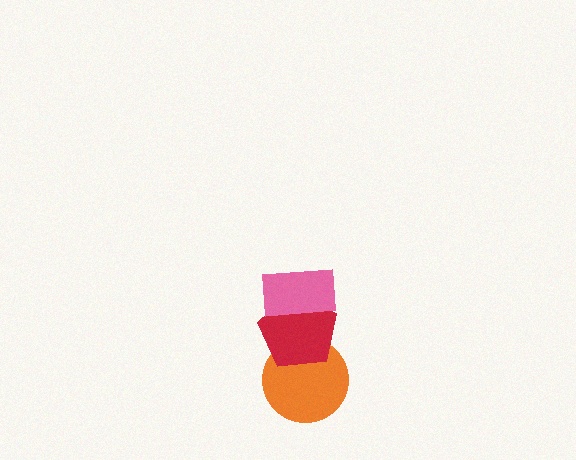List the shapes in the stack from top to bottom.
From top to bottom: the pink rectangle, the red pentagon, the orange circle.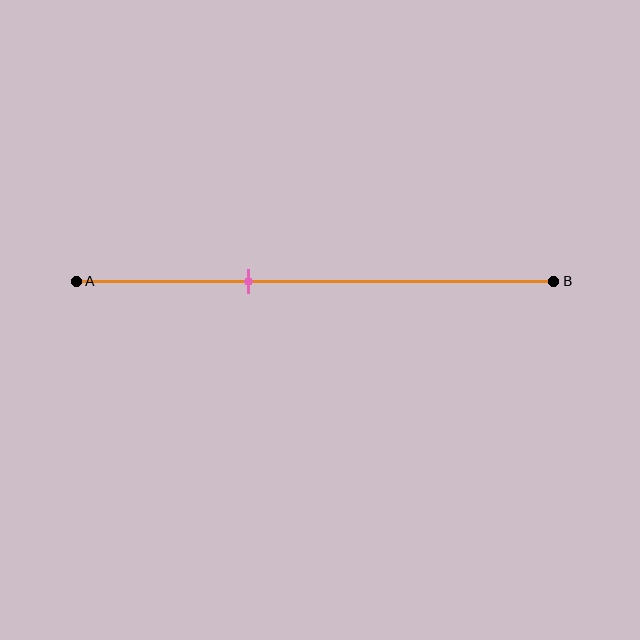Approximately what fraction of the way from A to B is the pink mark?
The pink mark is approximately 35% of the way from A to B.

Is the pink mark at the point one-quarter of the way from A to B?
No, the mark is at about 35% from A, not at the 25% one-quarter point.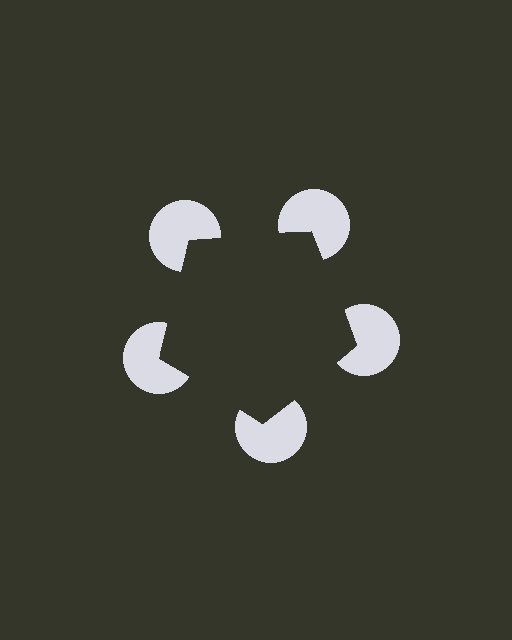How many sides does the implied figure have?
5 sides.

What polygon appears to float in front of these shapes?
An illusory pentagon — its edges are inferred from the aligned wedge cuts in the pac-man discs, not physically drawn.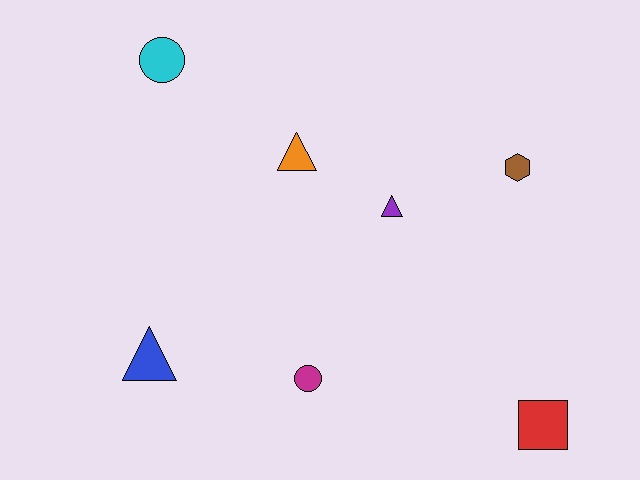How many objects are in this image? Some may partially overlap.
There are 7 objects.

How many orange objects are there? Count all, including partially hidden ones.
There is 1 orange object.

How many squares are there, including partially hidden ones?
There is 1 square.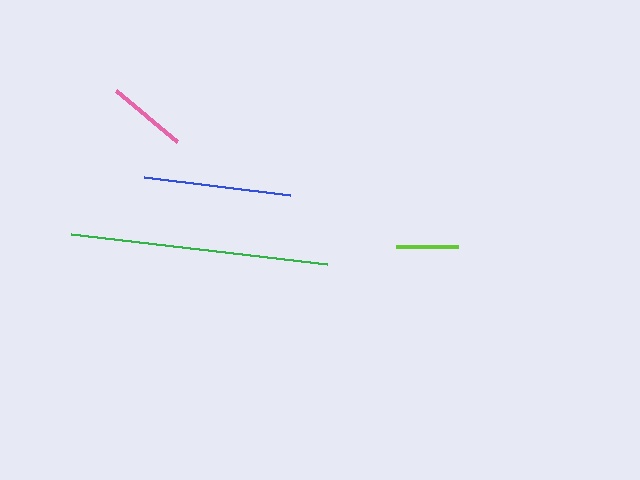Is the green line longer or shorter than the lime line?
The green line is longer than the lime line.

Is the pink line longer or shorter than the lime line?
The pink line is longer than the lime line.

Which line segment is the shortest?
The lime line is the shortest at approximately 62 pixels.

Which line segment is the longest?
The green line is the longest at approximately 258 pixels.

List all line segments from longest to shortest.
From longest to shortest: green, blue, pink, lime.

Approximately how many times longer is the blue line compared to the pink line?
The blue line is approximately 1.9 times the length of the pink line.